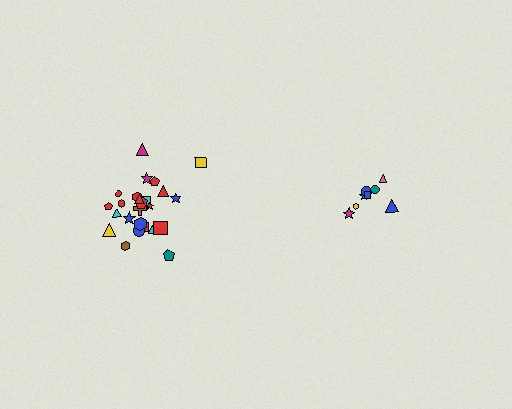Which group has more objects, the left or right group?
The left group.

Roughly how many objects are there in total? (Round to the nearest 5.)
Roughly 35 objects in total.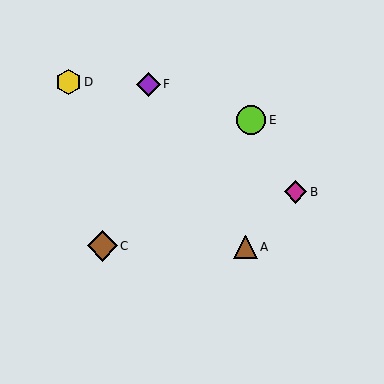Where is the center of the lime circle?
The center of the lime circle is at (251, 120).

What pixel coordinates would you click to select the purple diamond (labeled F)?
Click at (148, 84) to select the purple diamond F.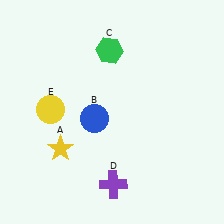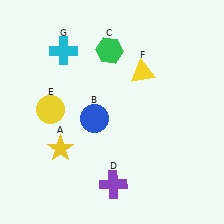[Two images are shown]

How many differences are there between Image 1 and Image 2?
There are 2 differences between the two images.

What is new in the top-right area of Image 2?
A yellow triangle (F) was added in the top-right area of Image 2.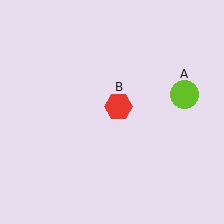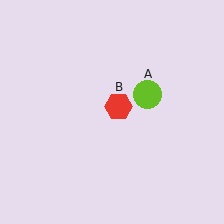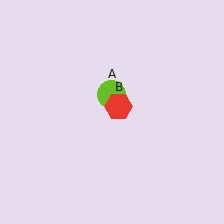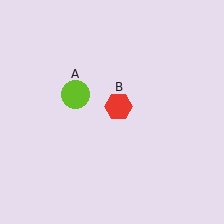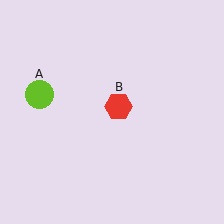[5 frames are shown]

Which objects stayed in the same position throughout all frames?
Red hexagon (object B) remained stationary.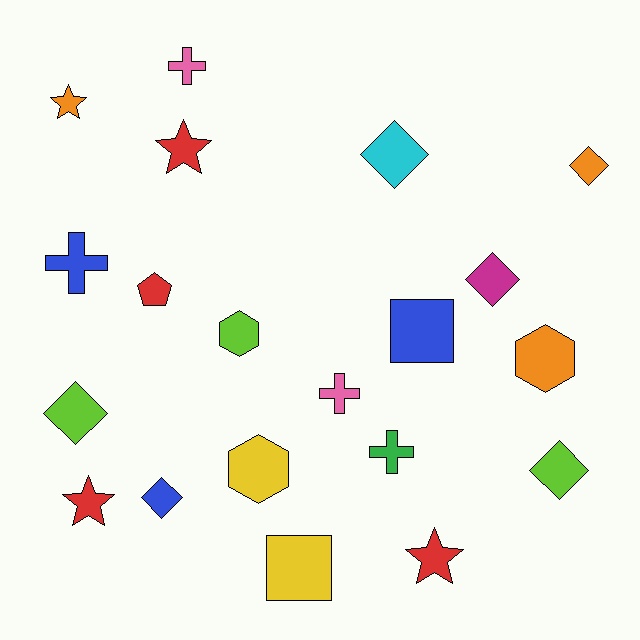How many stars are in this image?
There are 4 stars.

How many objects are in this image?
There are 20 objects.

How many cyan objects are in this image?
There is 1 cyan object.